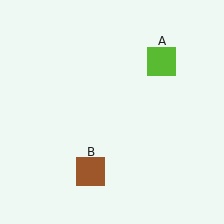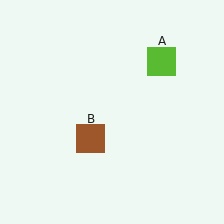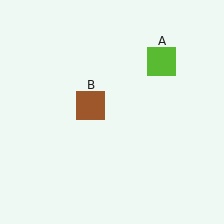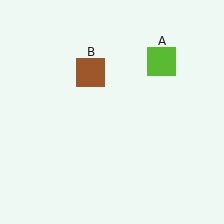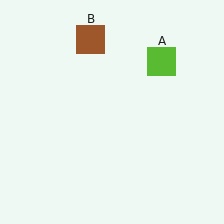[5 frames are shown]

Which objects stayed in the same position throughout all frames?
Lime square (object A) remained stationary.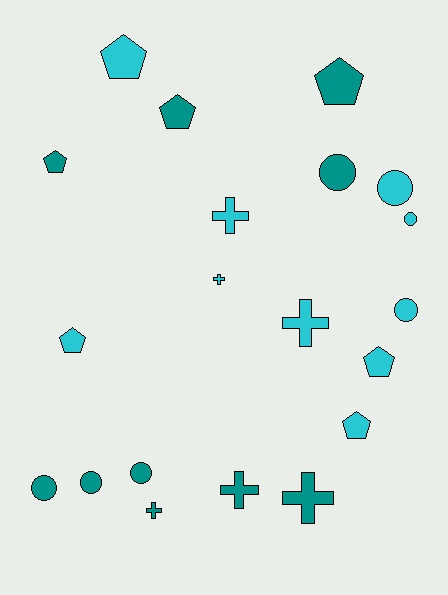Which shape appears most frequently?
Circle, with 7 objects.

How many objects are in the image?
There are 20 objects.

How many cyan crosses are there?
There are 3 cyan crosses.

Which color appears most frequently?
Teal, with 10 objects.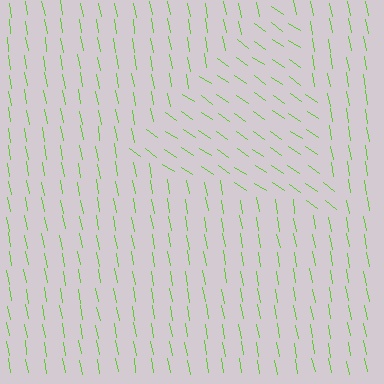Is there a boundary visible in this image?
Yes, there is a texture boundary formed by a change in line orientation.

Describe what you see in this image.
The image is filled with small lime line segments. A triangle region in the image has lines oriented differently from the surrounding lines, creating a visible texture boundary.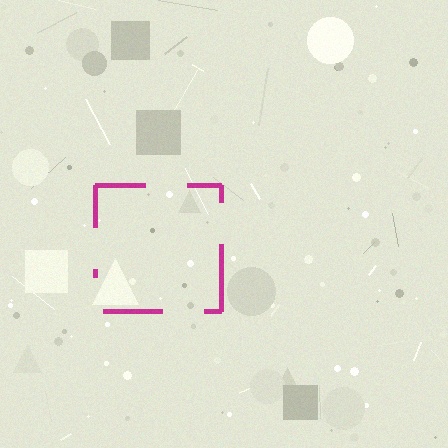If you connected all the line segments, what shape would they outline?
They would outline a square.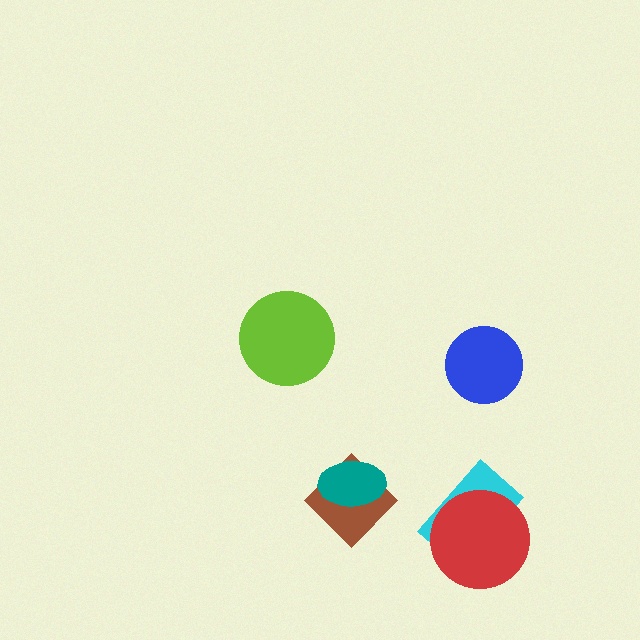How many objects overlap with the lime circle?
0 objects overlap with the lime circle.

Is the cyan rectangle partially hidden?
Yes, it is partially covered by another shape.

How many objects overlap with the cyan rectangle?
1 object overlaps with the cyan rectangle.